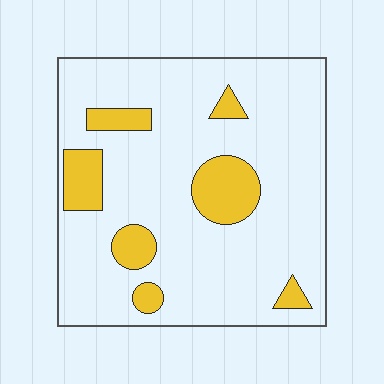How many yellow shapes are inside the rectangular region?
7.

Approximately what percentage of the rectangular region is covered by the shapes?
Approximately 15%.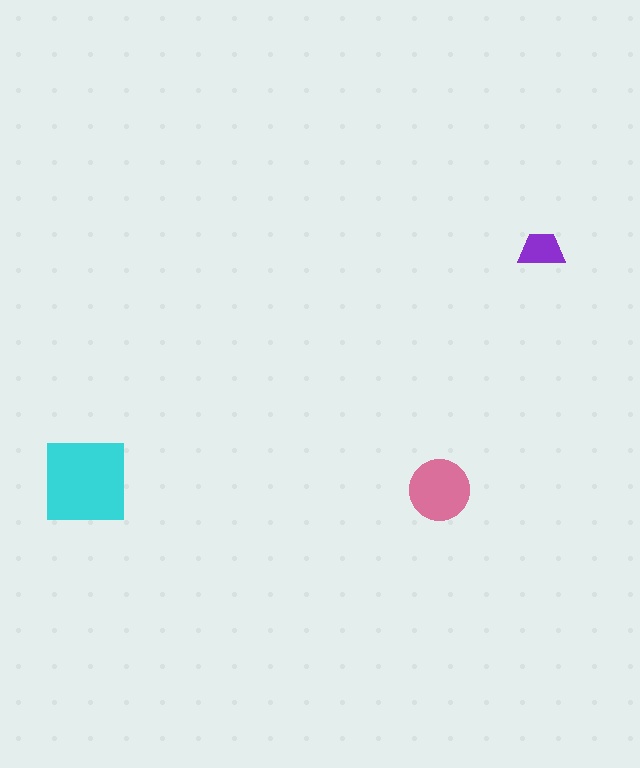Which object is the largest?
The cyan square.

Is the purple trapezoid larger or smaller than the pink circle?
Smaller.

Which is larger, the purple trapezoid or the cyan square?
The cyan square.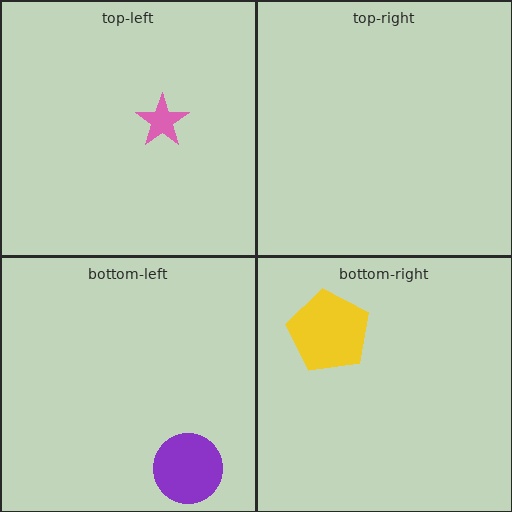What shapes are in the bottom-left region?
The purple circle.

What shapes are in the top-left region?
The pink star.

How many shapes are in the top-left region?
1.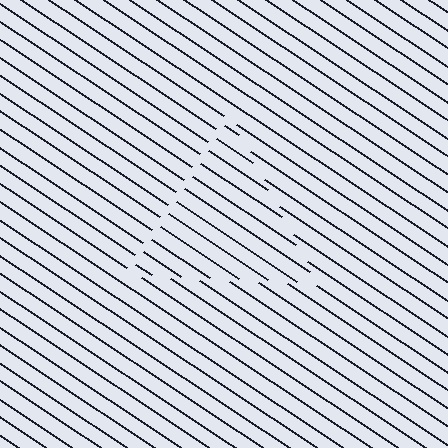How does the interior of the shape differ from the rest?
The interior of the shape contains the same grating, shifted by half a period — the contour is defined by the phase discontinuity where line-ends from the inner and outer gratings abut.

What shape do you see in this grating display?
An illusory triangle. The interior of the shape contains the same grating, shifted by half a period — the contour is defined by the phase discontinuity where line-ends from the inner and outer gratings abut.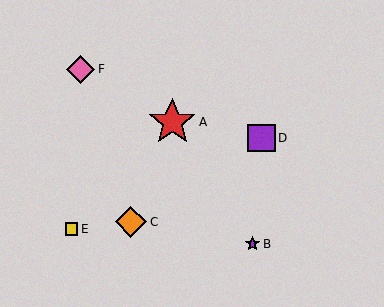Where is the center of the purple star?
The center of the purple star is at (252, 244).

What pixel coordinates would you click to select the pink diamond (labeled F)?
Click at (81, 69) to select the pink diamond F.